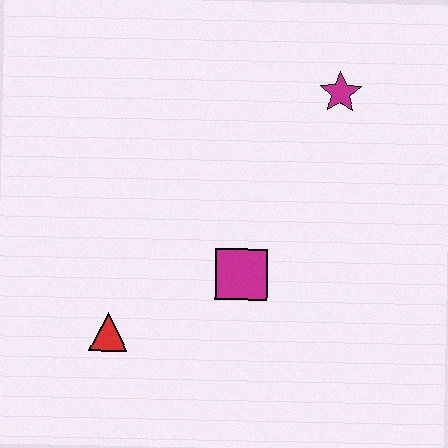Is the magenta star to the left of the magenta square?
No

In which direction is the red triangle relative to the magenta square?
The red triangle is to the left of the magenta square.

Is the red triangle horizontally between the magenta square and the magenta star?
No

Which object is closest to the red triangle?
The magenta square is closest to the red triangle.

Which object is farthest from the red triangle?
The magenta star is farthest from the red triangle.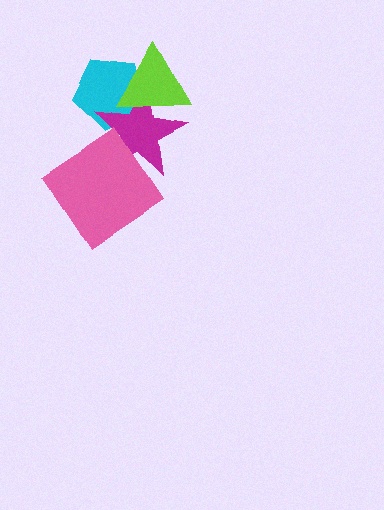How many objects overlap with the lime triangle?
2 objects overlap with the lime triangle.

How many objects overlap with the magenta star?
3 objects overlap with the magenta star.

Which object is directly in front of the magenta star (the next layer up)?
The lime triangle is directly in front of the magenta star.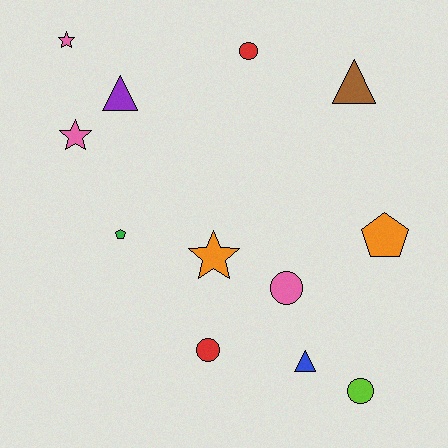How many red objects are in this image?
There are 2 red objects.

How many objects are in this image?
There are 12 objects.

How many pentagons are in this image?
There are 2 pentagons.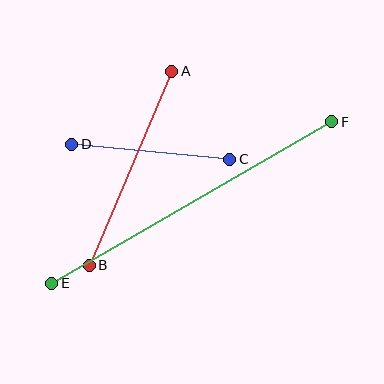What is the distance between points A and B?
The distance is approximately 211 pixels.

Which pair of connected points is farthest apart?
Points E and F are farthest apart.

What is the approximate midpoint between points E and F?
The midpoint is at approximately (192, 203) pixels.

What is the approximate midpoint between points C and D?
The midpoint is at approximately (151, 152) pixels.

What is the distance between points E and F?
The distance is approximately 323 pixels.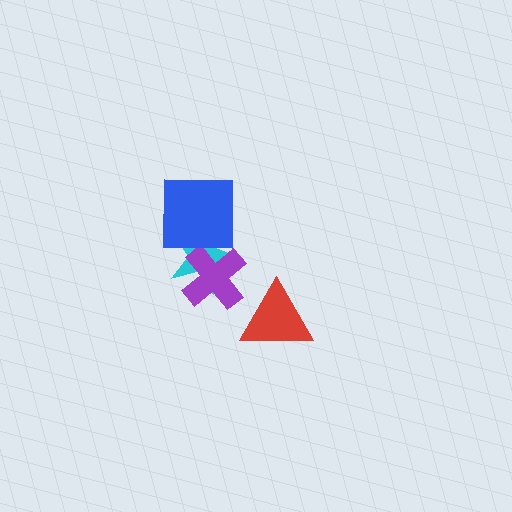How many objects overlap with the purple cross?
2 objects overlap with the purple cross.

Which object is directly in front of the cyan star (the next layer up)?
The purple cross is directly in front of the cyan star.